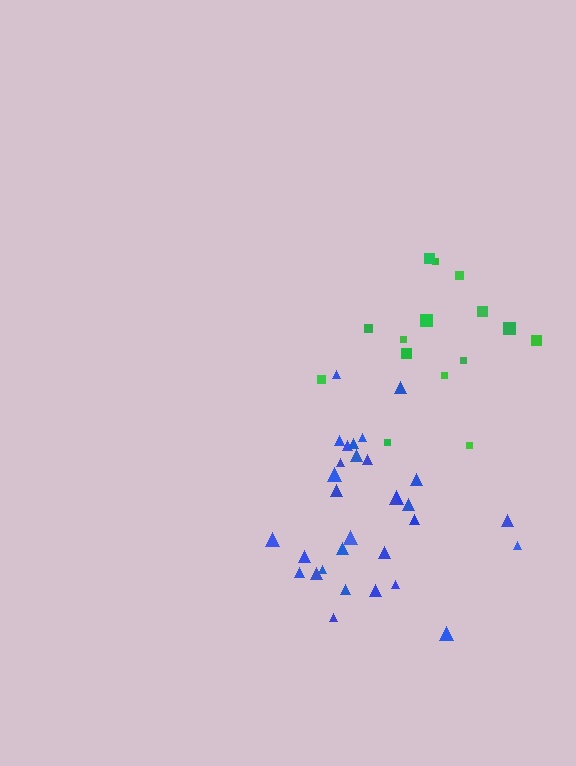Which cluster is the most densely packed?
Blue.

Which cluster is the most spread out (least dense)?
Green.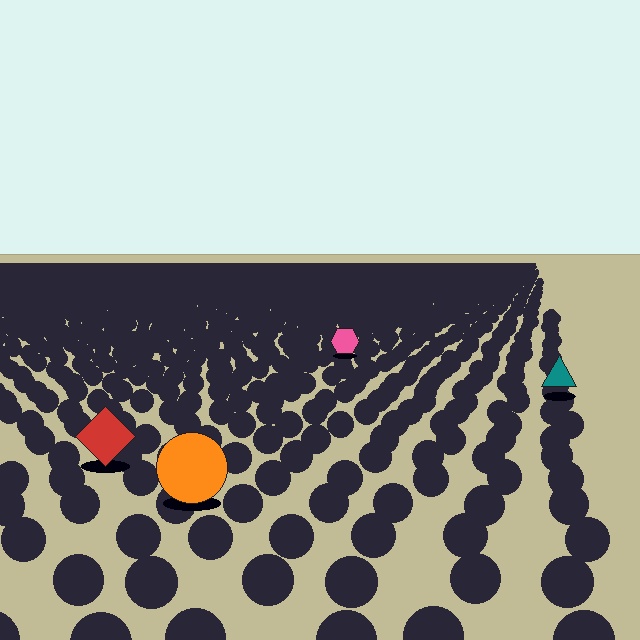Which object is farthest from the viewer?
The pink hexagon is farthest from the viewer. It appears smaller and the ground texture around it is denser.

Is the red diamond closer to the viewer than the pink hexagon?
Yes. The red diamond is closer — you can tell from the texture gradient: the ground texture is coarser near it.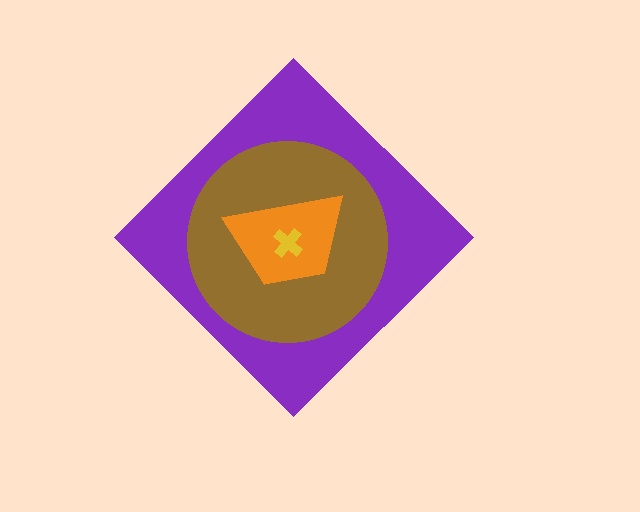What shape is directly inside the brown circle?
The orange trapezoid.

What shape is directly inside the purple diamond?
The brown circle.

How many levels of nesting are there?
4.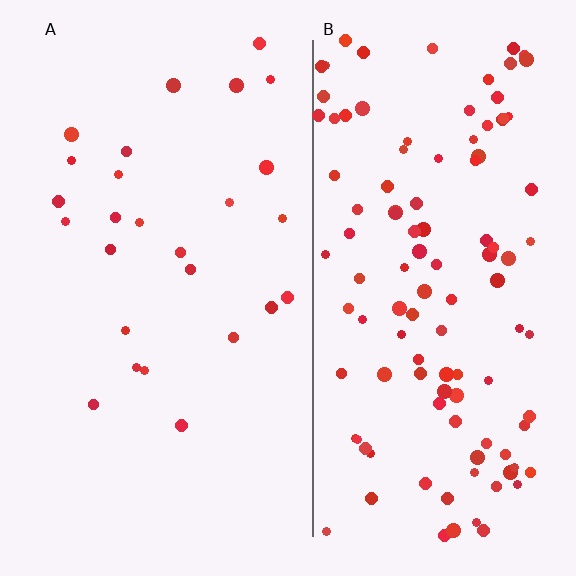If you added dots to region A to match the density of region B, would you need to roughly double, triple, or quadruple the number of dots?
Approximately quadruple.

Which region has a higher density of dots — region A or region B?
B (the right).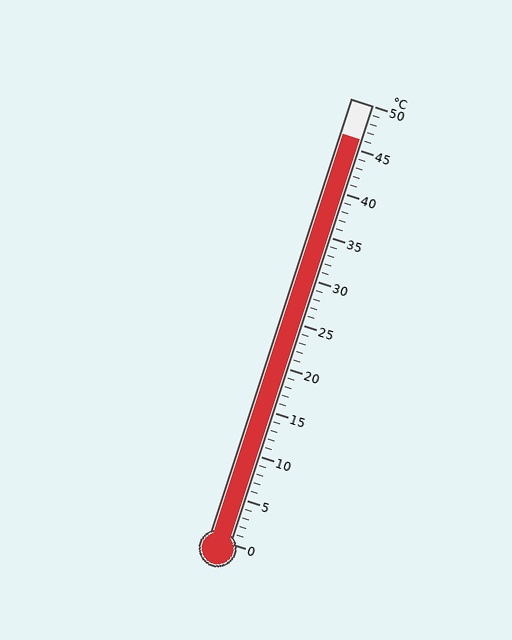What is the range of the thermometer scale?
The thermometer scale ranges from 0°C to 50°C.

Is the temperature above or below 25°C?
The temperature is above 25°C.